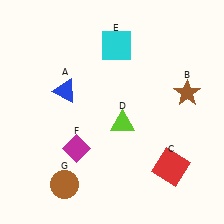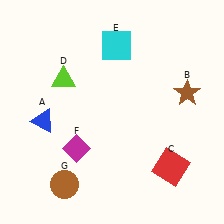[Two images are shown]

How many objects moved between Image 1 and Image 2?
2 objects moved between the two images.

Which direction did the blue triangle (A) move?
The blue triangle (A) moved down.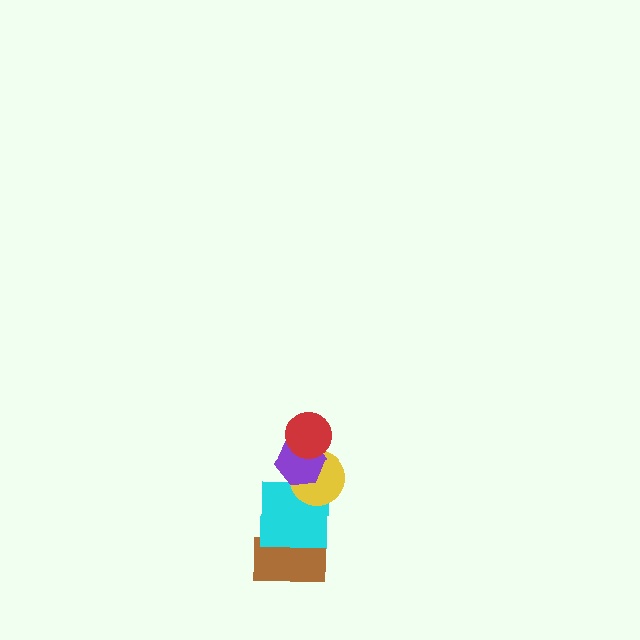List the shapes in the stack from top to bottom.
From top to bottom: the red circle, the purple hexagon, the yellow circle, the cyan square, the brown rectangle.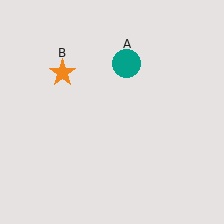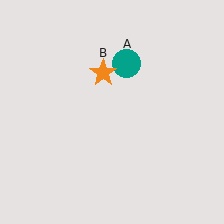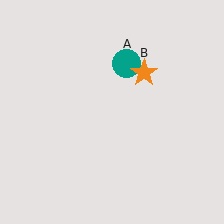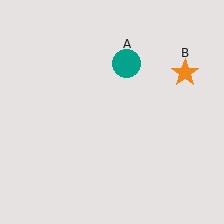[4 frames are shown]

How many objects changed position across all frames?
1 object changed position: orange star (object B).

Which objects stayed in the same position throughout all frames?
Teal circle (object A) remained stationary.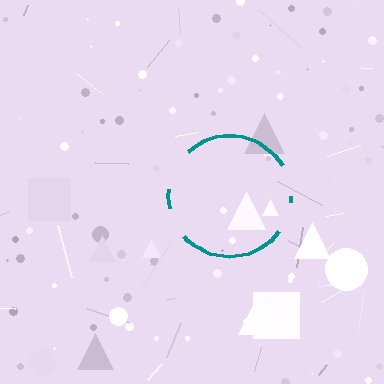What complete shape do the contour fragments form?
The contour fragments form a circle.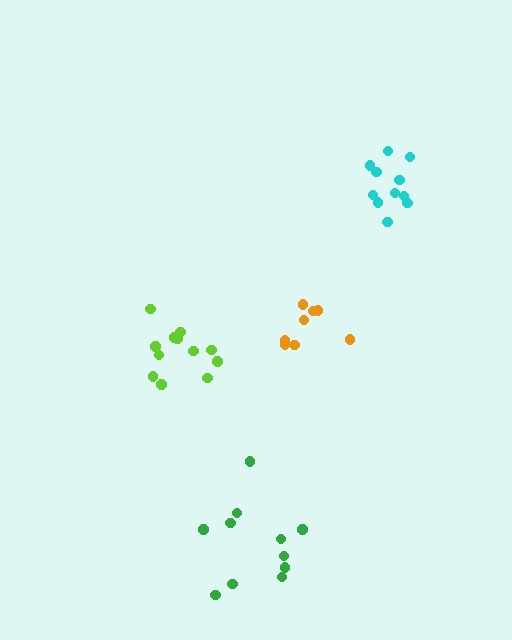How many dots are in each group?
Group 1: 11 dots, Group 2: 11 dots, Group 3: 12 dots, Group 4: 8 dots (42 total).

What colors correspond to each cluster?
The clusters are colored: cyan, green, lime, orange.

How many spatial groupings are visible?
There are 4 spatial groupings.